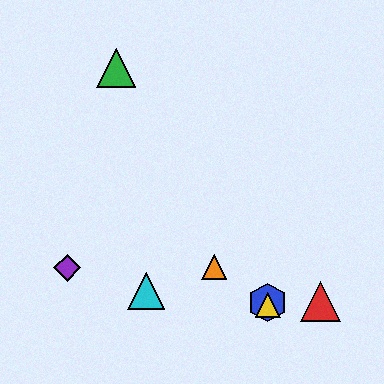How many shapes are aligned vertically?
2 shapes (the blue hexagon, the yellow triangle) are aligned vertically.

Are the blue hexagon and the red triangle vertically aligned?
No, the blue hexagon is at x≈268 and the red triangle is at x≈320.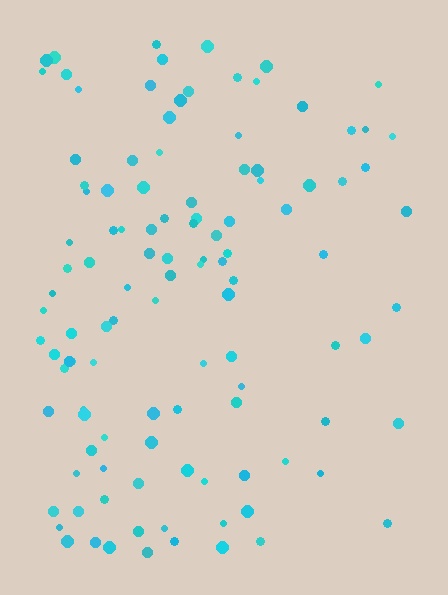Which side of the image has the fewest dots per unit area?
The right.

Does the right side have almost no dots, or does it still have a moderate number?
Still a moderate number, just noticeably fewer than the left.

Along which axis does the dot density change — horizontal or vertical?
Horizontal.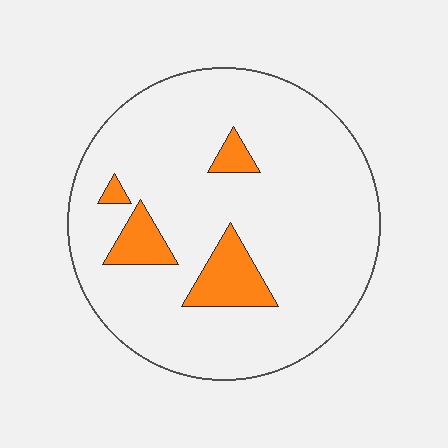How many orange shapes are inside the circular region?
4.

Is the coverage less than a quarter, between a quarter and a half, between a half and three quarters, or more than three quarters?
Less than a quarter.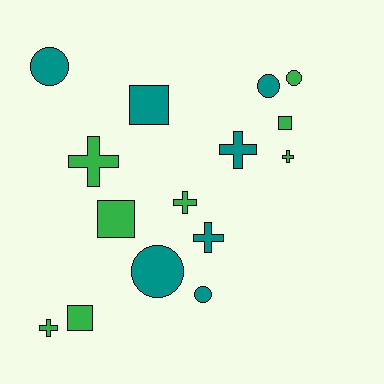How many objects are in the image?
There are 15 objects.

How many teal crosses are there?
There are 2 teal crosses.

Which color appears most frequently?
Green, with 8 objects.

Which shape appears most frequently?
Cross, with 6 objects.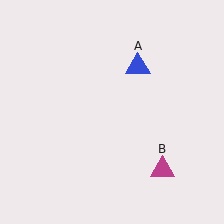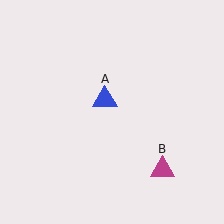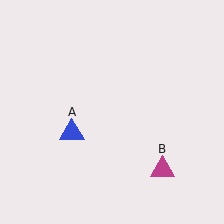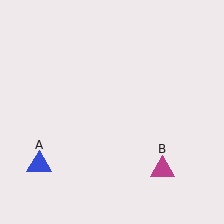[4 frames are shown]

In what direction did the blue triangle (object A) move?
The blue triangle (object A) moved down and to the left.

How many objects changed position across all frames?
1 object changed position: blue triangle (object A).